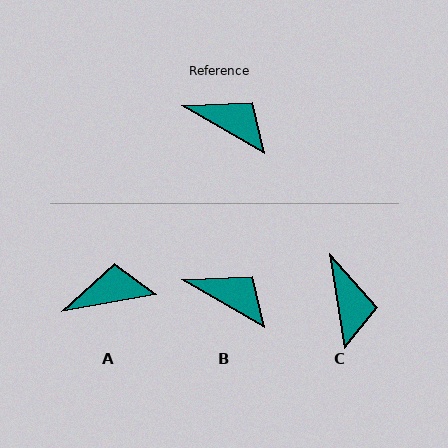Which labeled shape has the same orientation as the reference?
B.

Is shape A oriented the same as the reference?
No, it is off by about 40 degrees.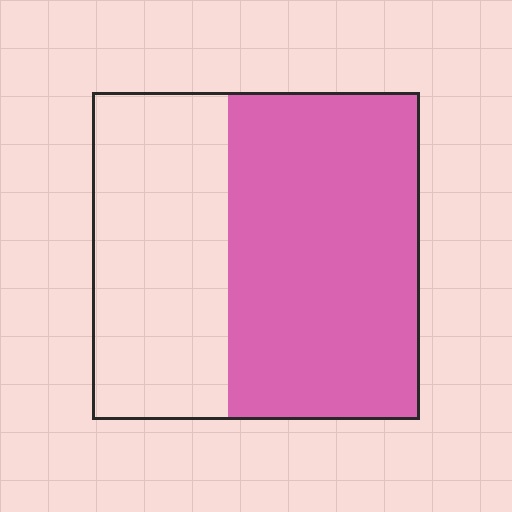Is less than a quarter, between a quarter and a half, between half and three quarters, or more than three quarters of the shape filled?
Between half and three quarters.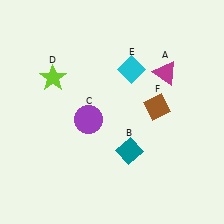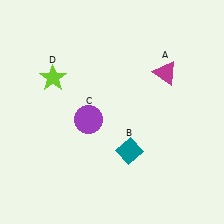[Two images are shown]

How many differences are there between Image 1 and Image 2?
There are 2 differences between the two images.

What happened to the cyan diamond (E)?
The cyan diamond (E) was removed in Image 2. It was in the top-right area of Image 1.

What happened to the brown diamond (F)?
The brown diamond (F) was removed in Image 2. It was in the top-right area of Image 1.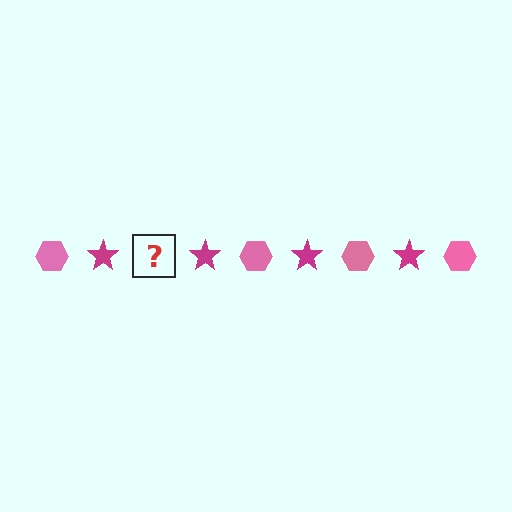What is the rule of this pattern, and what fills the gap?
The rule is that the pattern alternates between pink hexagon and magenta star. The gap should be filled with a pink hexagon.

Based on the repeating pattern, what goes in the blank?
The blank should be a pink hexagon.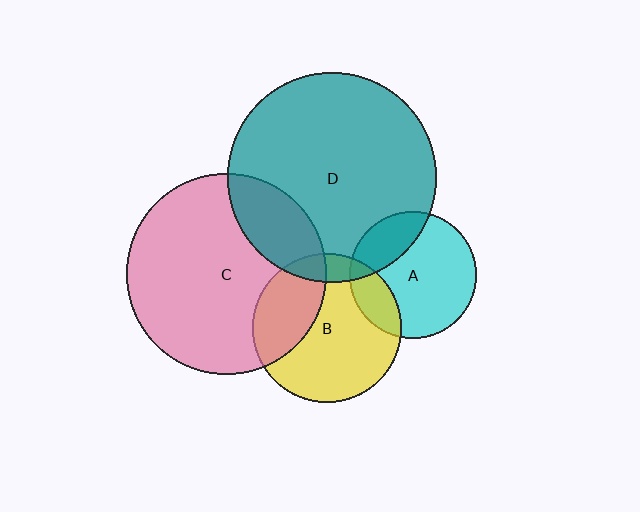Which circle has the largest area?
Circle D (teal).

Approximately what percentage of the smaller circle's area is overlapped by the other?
Approximately 20%.